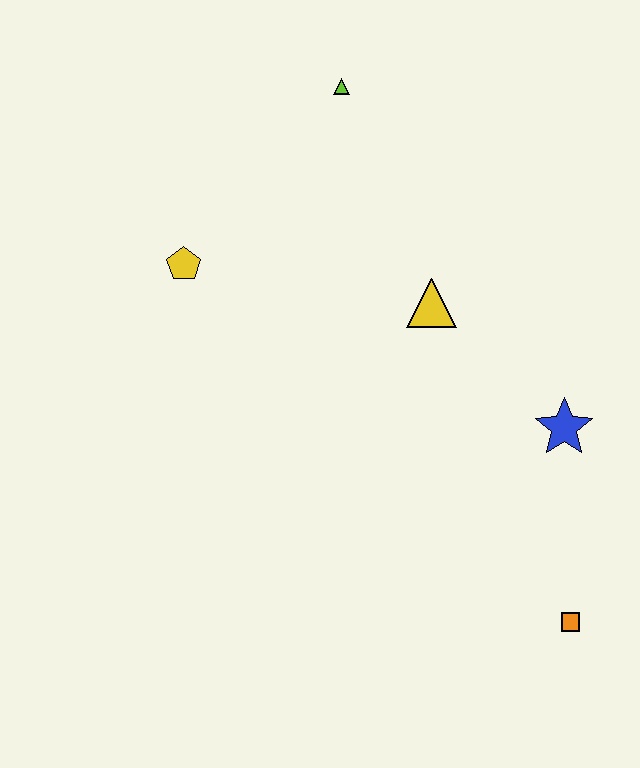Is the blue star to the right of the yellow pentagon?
Yes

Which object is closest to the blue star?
The yellow triangle is closest to the blue star.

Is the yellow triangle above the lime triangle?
No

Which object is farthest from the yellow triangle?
The orange square is farthest from the yellow triangle.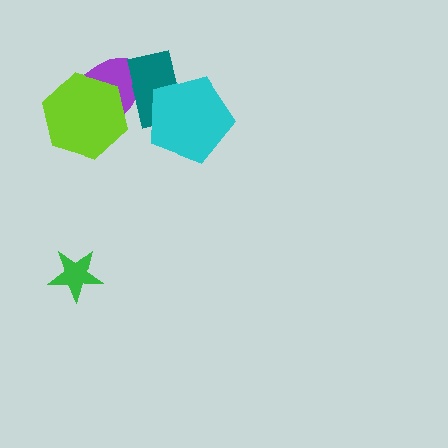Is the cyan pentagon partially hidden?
No, no other shape covers it.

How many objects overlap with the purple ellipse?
2 objects overlap with the purple ellipse.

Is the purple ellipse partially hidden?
Yes, it is partially covered by another shape.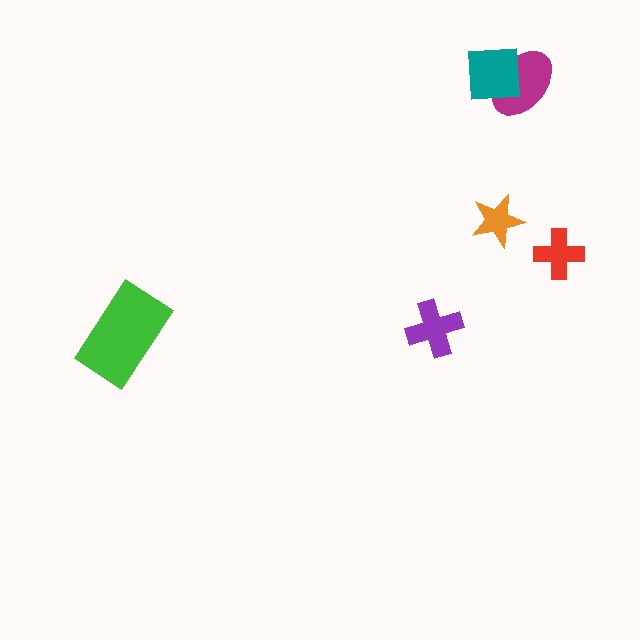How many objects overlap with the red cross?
0 objects overlap with the red cross.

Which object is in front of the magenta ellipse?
The teal square is in front of the magenta ellipse.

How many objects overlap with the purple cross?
0 objects overlap with the purple cross.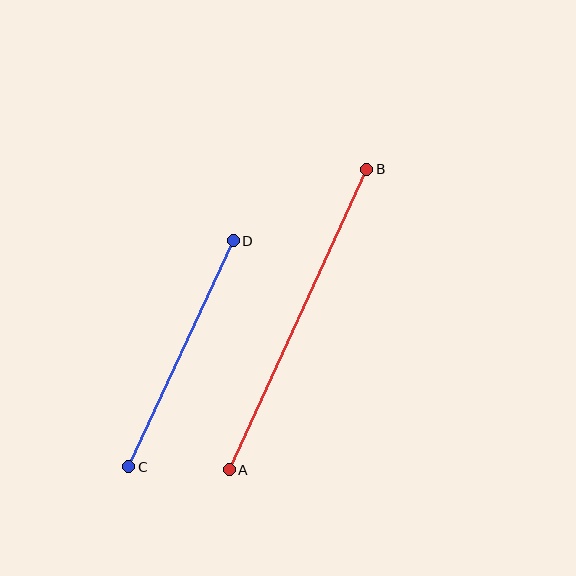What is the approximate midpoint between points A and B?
The midpoint is at approximately (298, 320) pixels.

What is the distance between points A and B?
The distance is approximately 330 pixels.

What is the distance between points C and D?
The distance is approximately 249 pixels.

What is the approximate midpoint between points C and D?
The midpoint is at approximately (181, 354) pixels.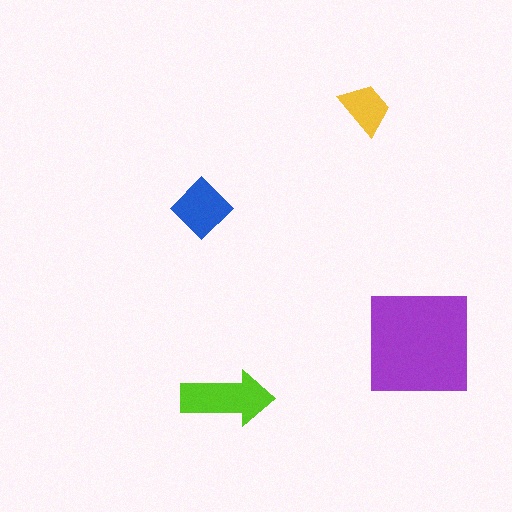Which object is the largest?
The purple square.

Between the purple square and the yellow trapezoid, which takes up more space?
The purple square.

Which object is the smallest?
The yellow trapezoid.